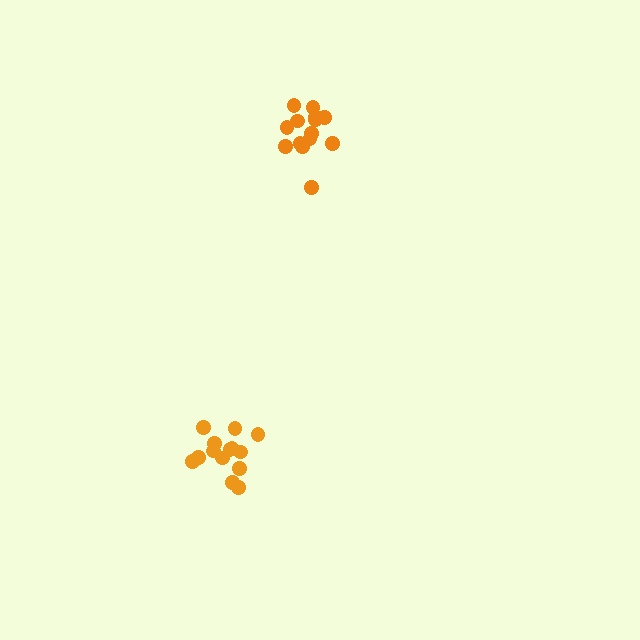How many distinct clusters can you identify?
There are 2 distinct clusters.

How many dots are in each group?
Group 1: 14 dots, Group 2: 14 dots (28 total).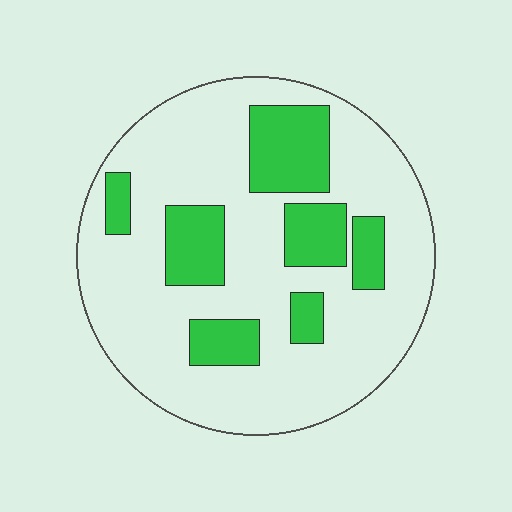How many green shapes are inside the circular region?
7.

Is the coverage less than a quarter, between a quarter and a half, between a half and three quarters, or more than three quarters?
Less than a quarter.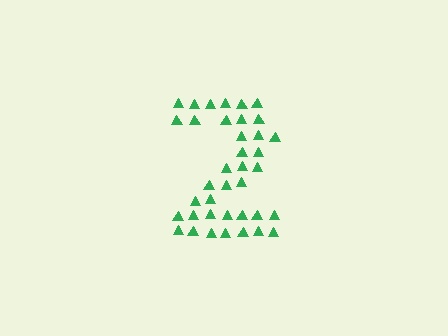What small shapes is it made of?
It is made of small triangles.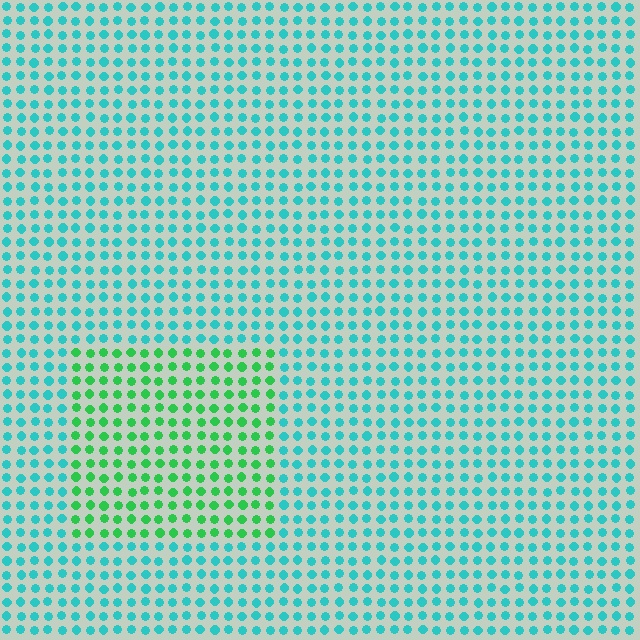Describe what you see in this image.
The image is filled with small cyan elements in a uniform arrangement. A rectangle-shaped region is visible where the elements are tinted to a slightly different hue, forming a subtle color boundary.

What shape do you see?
I see a rectangle.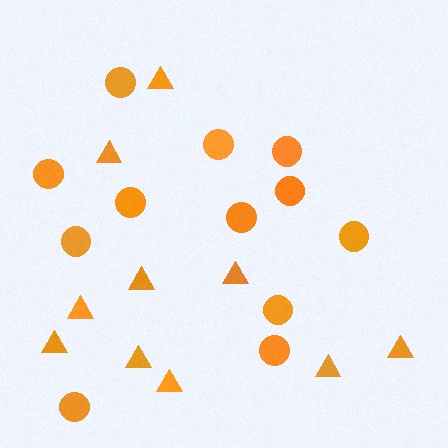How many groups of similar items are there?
There are 2 groups: one group of triangles (10) and one group of circles (12).